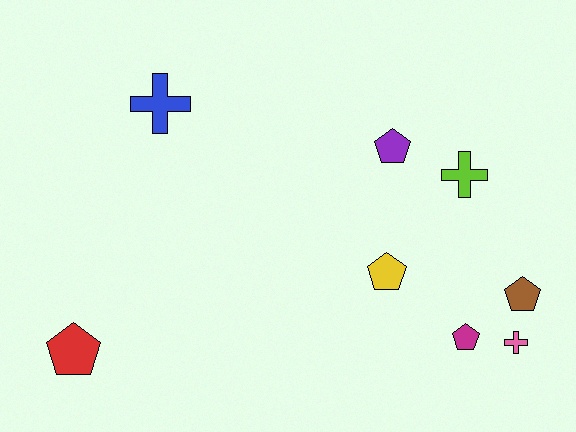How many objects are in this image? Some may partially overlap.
There are 8 objects.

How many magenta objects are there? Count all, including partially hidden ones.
There is 1 magenta object.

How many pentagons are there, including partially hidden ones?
There are 5 pentagons.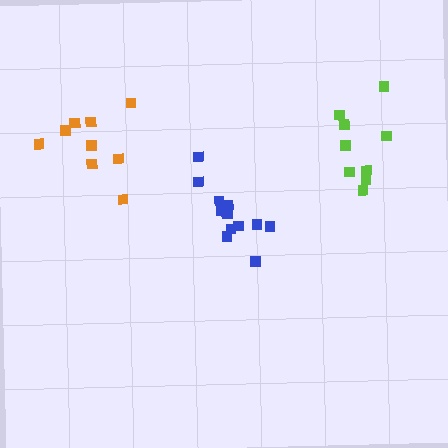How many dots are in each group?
Group 1: 13 dots, Group 2: 9 dots, Group 3: 9 dots (31 total).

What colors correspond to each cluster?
The clusters are colored: blue, orange, lime.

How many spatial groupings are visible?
There are 3 spatial groupings.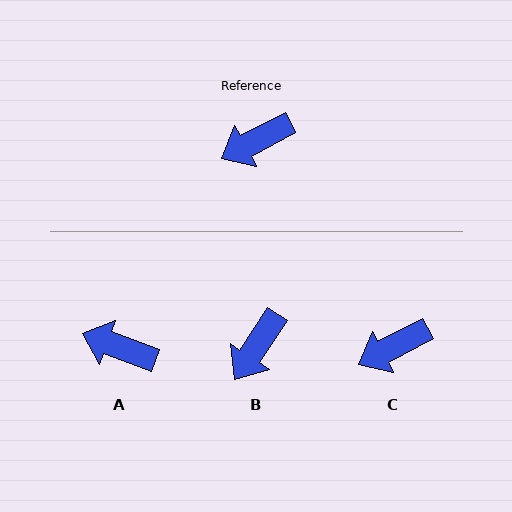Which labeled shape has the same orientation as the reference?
C.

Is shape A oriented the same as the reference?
No, it is off by about 48 degrees.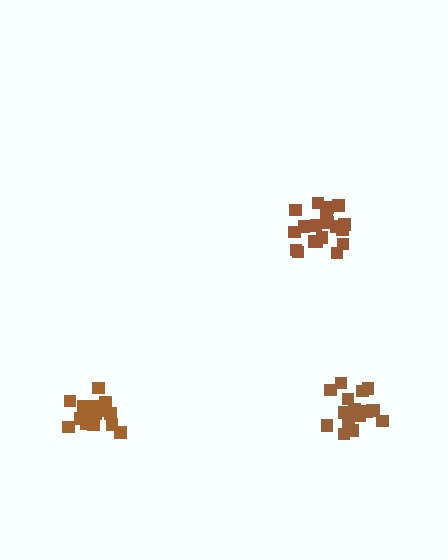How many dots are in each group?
Group 1: 16 dots, Group 2: 20 dots, Group 3: 18 dots (54 total).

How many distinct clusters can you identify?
There are 3 distinct clusters.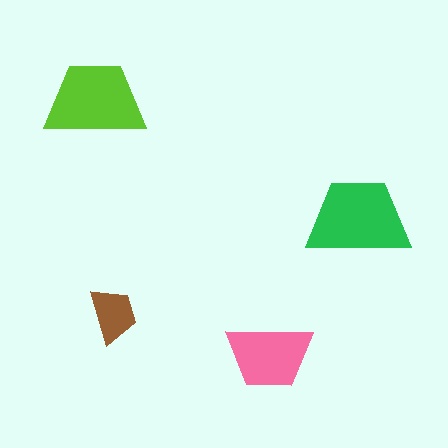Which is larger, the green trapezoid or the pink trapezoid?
The green one.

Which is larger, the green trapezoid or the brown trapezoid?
The green one.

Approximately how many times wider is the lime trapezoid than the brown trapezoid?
About 2 times wider.